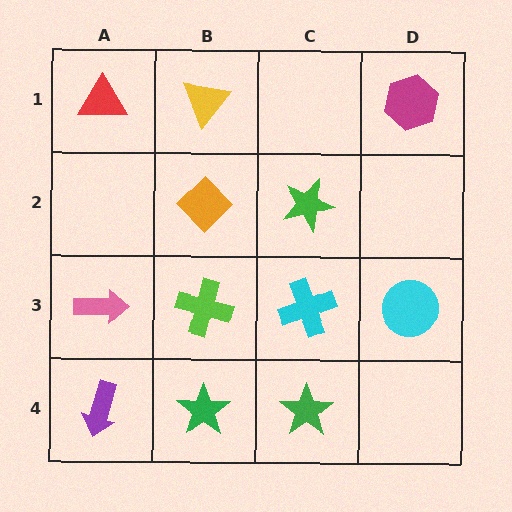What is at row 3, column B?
A lime cross.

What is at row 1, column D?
A magenta hexagon.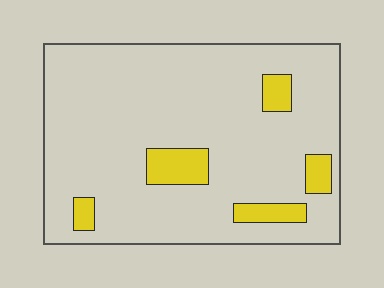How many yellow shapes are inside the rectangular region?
5.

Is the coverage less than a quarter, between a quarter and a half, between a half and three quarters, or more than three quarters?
Less than a quarter.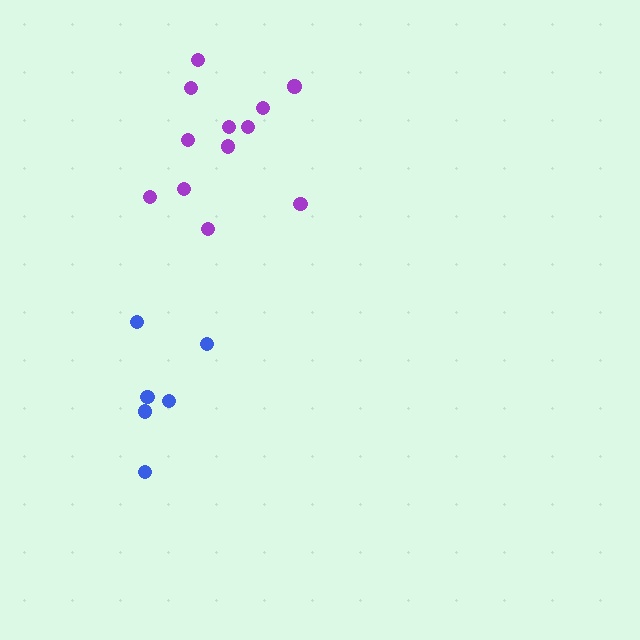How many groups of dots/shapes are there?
There are 2 groups.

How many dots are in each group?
Group 1: 12 dots, Group 2: 6 dots (18 total).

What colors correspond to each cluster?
The clusters are colored: purple, blue.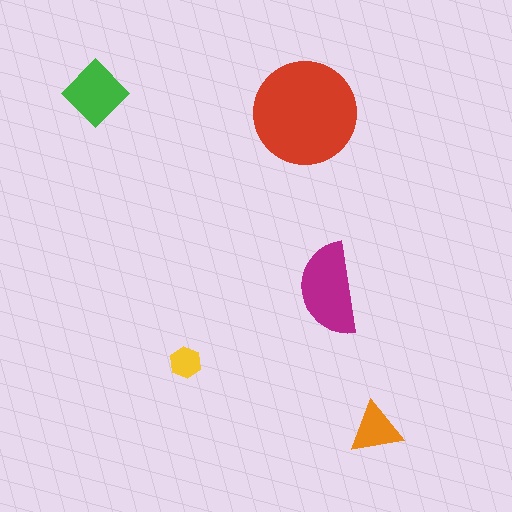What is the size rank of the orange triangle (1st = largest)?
4th.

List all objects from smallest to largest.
The yellow hexagon, the orange triangle, the green diamond, the magenta semicircle, the red circle.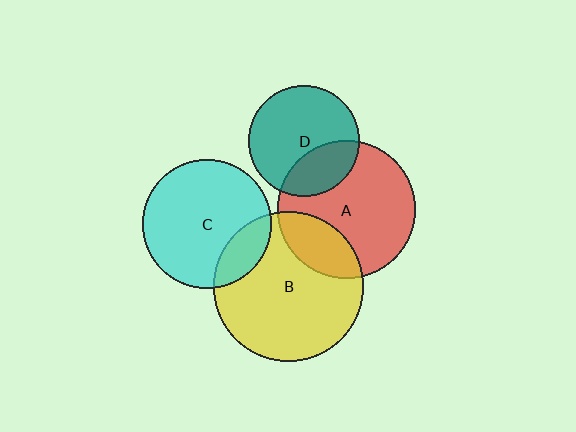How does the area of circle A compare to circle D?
Approximately 1.6 times.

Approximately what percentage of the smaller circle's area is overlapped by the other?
Approximately 30%.